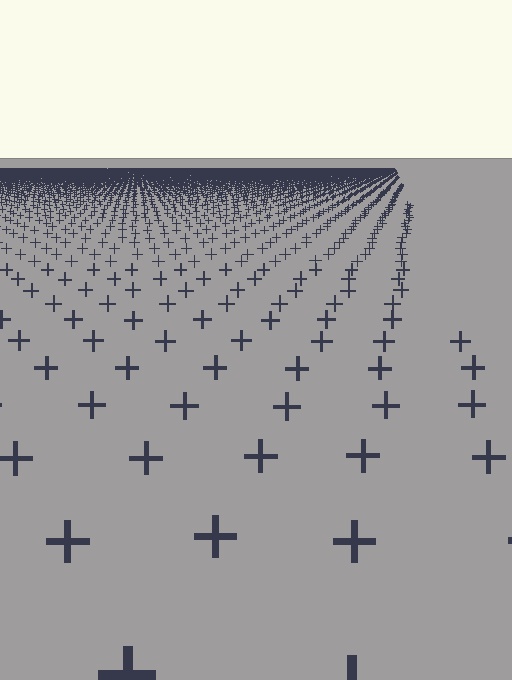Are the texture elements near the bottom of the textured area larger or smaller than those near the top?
Larger. Near the bottom, elements are closer to the viewer and appear at a bigger on-screen size.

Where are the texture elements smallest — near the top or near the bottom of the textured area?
Near the top.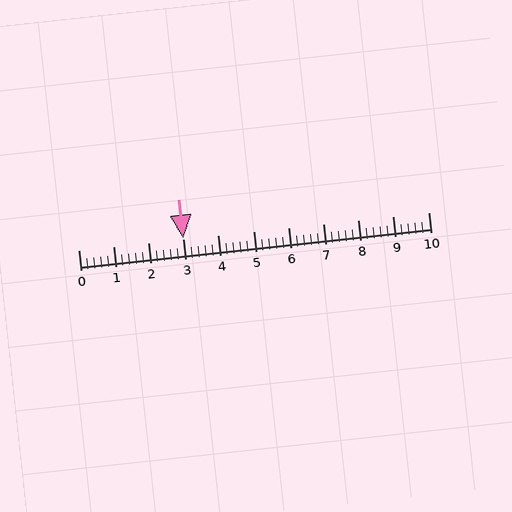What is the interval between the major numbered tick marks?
The major tick marks are spaced 1 units apart.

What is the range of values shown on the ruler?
The ruler shows values from 0 to 10.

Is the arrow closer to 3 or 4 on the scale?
The arrow is closer to 3.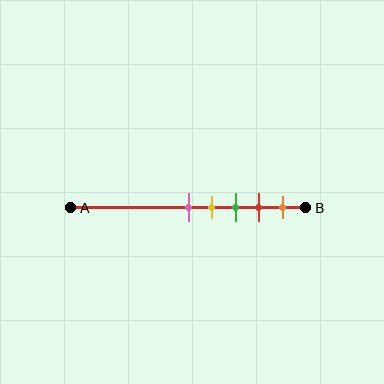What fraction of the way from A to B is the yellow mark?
The yellow mark is approximately 60% (0.6) of the way from A to B.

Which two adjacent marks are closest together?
The pink and yellow marks are the closest adjacent pair.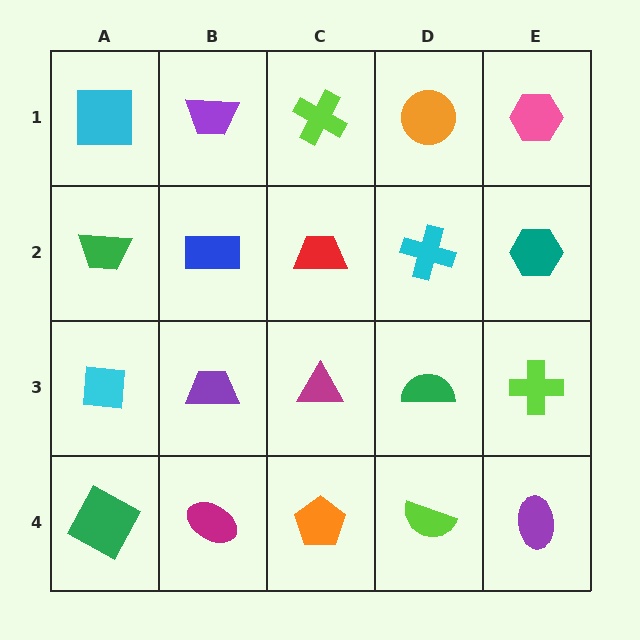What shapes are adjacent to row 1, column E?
A teal hexagon (row 2, column E), an orange circle (row 1, column D).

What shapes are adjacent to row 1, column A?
A green trapezoid (row 2, column A), a purple trapezoid (row 1, column B).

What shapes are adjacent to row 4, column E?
A lime cross (row 3, column E), a lime semicircle (row 4, column D).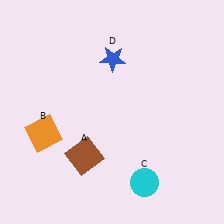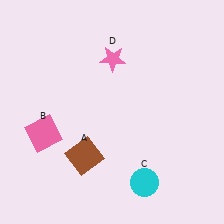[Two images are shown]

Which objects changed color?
B changed from orange to pink. D changed from blue to pink.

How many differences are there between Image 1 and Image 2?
There are 2 differences between the two images.